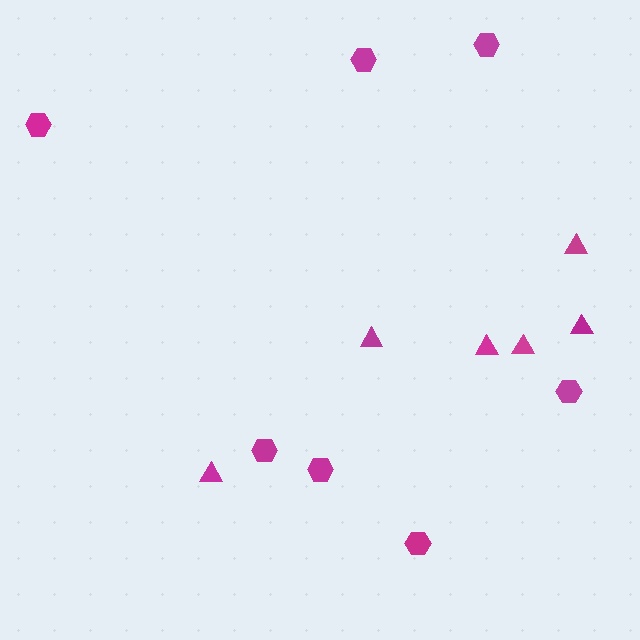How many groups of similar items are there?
There are 2 groups: one group of triangles (6) and one group of hexagons (7).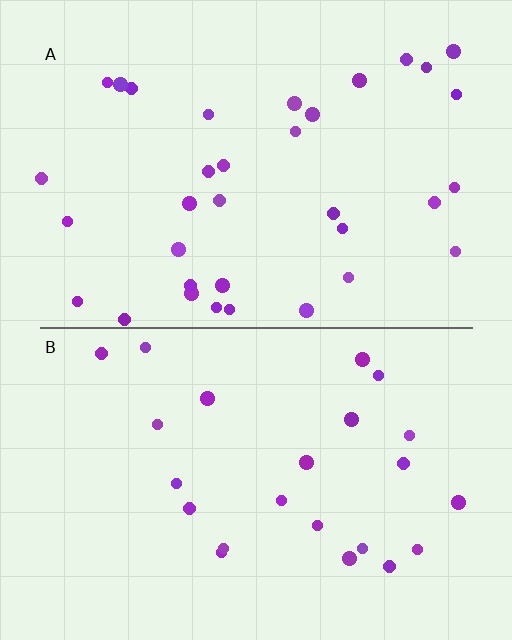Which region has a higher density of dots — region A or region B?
A (the top).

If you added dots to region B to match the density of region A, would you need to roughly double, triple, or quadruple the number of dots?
Approximately double.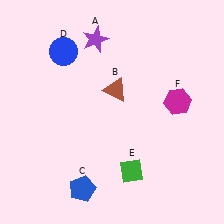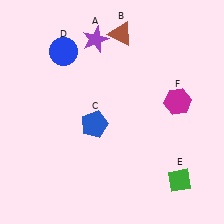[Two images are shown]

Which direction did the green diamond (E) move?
The green diamond (E) moved right.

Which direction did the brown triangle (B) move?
The brown triangle (B) moved up.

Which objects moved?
The objects that moved are: the brown triangle (B), the blue pentagon (C), the green diamond (E).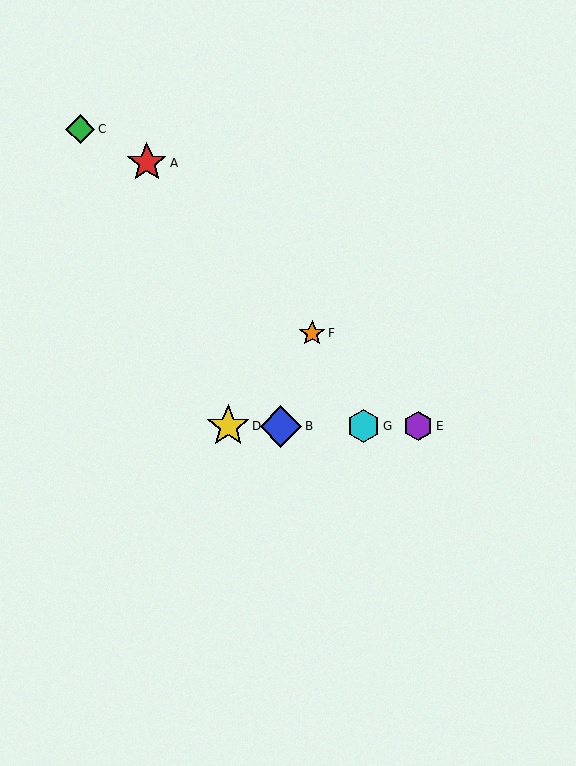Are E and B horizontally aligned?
Yes, both are at y≈426.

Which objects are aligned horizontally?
Objects B, D, E, G are aligned horizontally.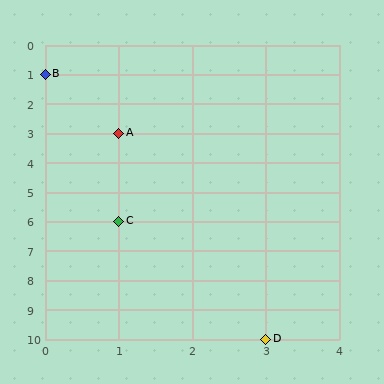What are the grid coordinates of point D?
Point D is at grid coordinates (3, 10).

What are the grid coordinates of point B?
Point B is at grid coordinates (0, 1).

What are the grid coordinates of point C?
Point C is at grid coordinates (1, 6).